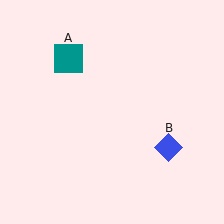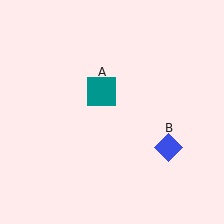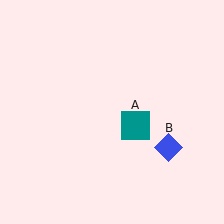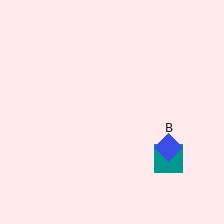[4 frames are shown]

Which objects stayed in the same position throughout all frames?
Blue diamond (object B) remained stationary.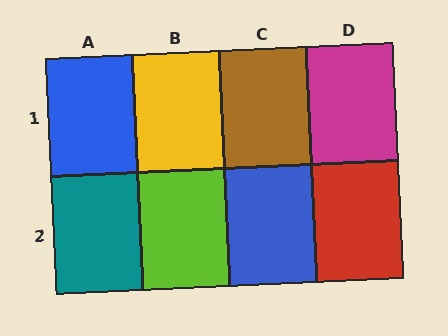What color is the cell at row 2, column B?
Lime.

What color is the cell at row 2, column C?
Blue.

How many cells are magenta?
1 cell is magenta.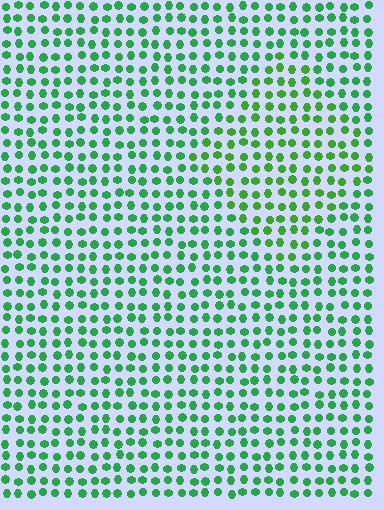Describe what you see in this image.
The image is filled with small green elements in a uniform arrangement. A diamond-shaped region is visible where the elements are tinted to a slightly different hue, forming a subtle color boundary.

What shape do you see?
I see a diamond.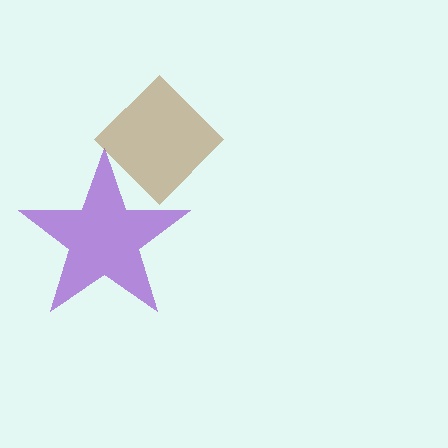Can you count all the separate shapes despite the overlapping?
Yes, there are 2 separate shapes.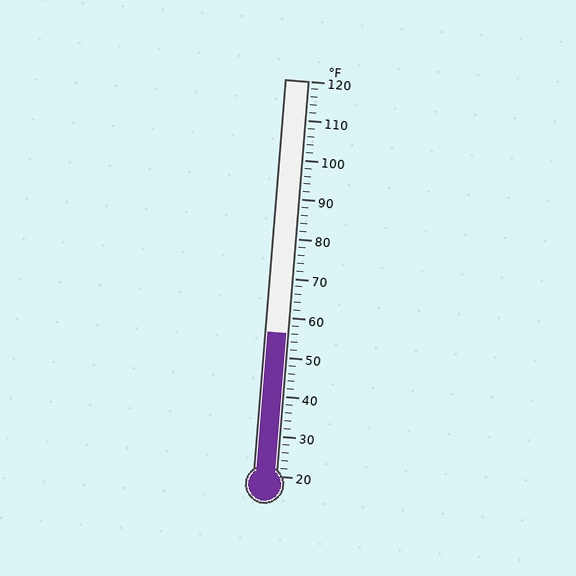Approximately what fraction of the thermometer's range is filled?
The thermometer is filled to approximately 35% of its range.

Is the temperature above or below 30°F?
The temperature is above 30°F.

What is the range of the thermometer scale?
The thermometer scale ranges from 20°F to 120°F.